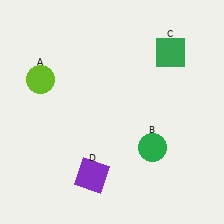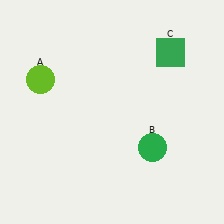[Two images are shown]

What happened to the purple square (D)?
The purple square (D) was removed in Image 2. It was in the bottom-left area of Image 1.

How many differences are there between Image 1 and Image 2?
There is 1 difference between the two images.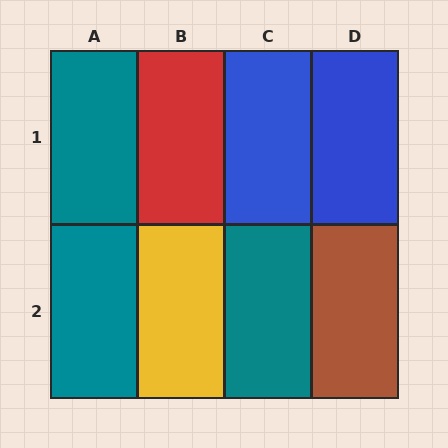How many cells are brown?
1 cell is brown.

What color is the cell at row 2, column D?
Brown.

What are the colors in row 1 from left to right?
Teal, red, blue, blue.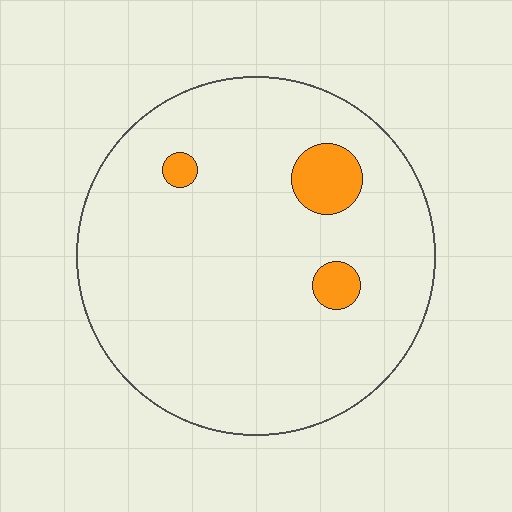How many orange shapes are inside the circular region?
3.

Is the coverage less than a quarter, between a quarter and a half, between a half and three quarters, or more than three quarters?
Less than a quarter.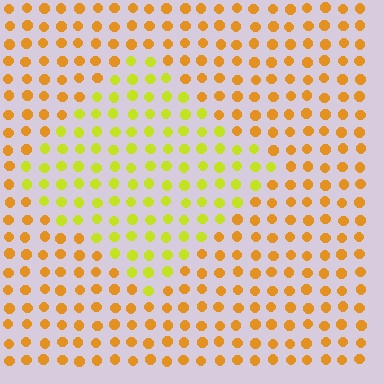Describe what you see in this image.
The image is filled with small orange elements in a uniform arrangement. A diamond-shaped region is visible where the elements are tinted to a slightly different hue, forming a subtle color boundary.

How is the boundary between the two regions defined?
The boundary is defined purely by a slight shift in hue (about 36 degrees). Spacing, size, and orientation are identical on both sides.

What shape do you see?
I see a diamond.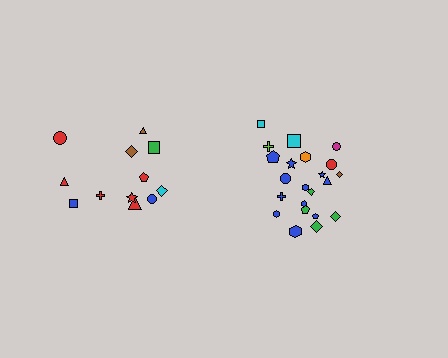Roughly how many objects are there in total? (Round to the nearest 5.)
Roughly 35 objects in total.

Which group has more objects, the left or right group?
The right group.